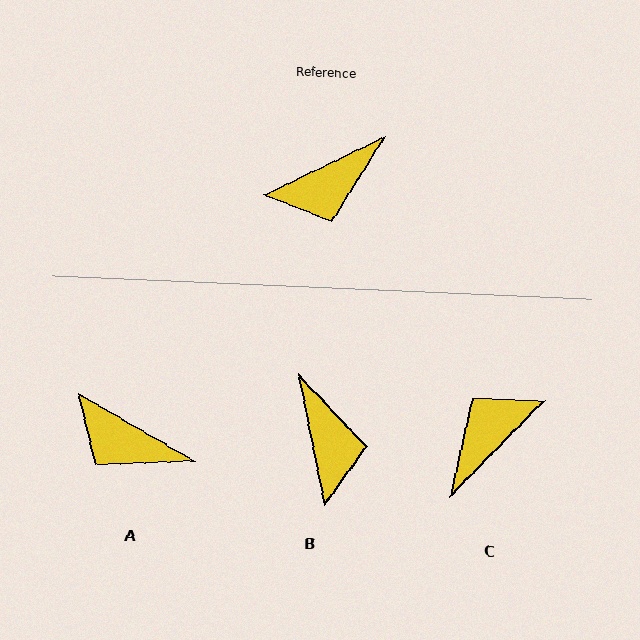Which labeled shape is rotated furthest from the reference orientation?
C, about 160 degrees away.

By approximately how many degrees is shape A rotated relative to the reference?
Approximately 55 degrees clockwise.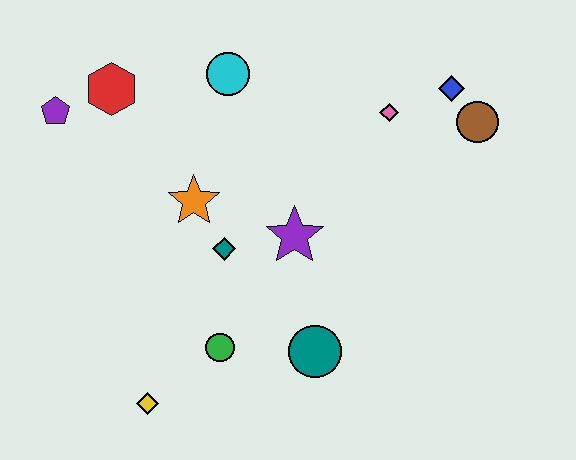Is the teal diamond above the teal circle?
Yes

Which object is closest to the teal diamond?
The orange star is closest to the teal diamond.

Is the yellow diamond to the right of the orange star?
No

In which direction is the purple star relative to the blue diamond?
The purple star is to the left of the blue diamond.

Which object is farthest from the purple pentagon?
The brown circle is farthest from the purple pentagon.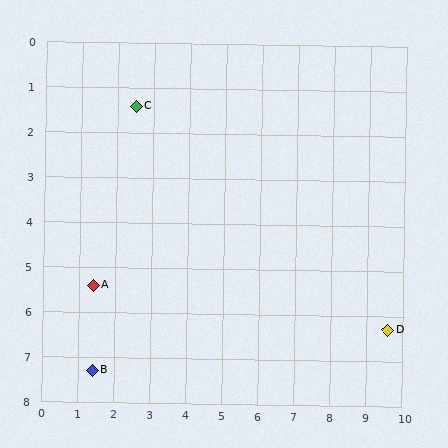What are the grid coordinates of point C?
Point C is at approximately (2.5, 1.4).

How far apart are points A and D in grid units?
Points A and D are about 8.2 grid units apart.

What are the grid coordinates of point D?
Point D is at approximately (9.6, 6.3).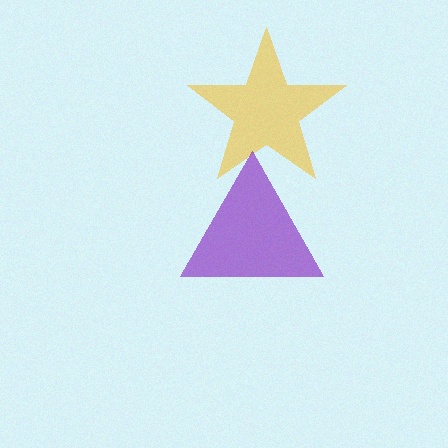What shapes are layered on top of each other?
The layered shapes are: a yellow star, a purple triangle.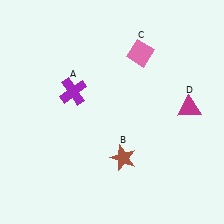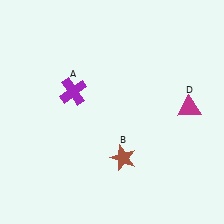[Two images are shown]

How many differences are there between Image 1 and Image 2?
There is 1 difference between the two images.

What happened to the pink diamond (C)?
The pink diamond (C) was removed in Image 2. It was in the top-right area of Image 1.